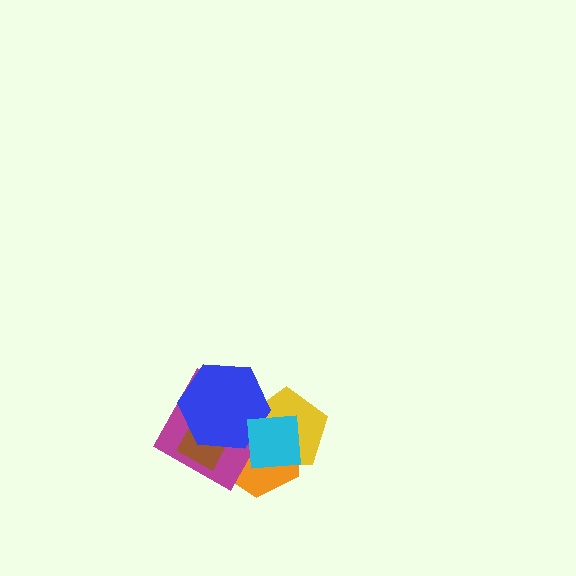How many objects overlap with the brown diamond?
3 objects overlap with the brown diamond.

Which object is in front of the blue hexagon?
The cyan square is in front of the blue hexagon.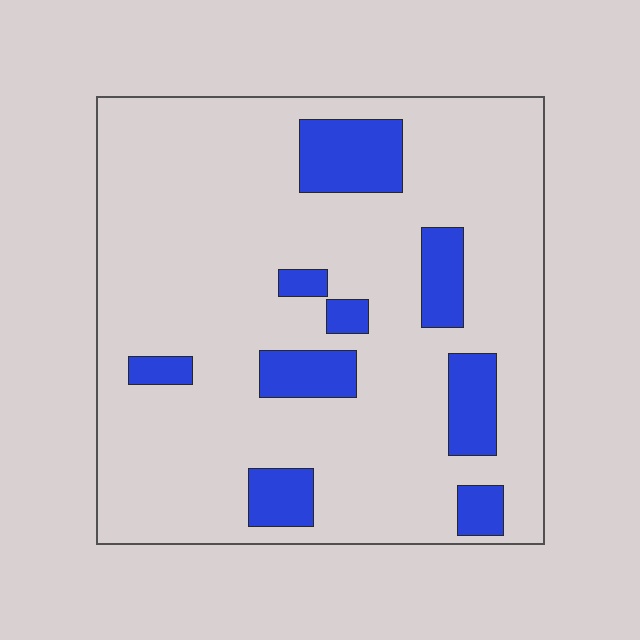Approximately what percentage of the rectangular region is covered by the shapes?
Approximately 15%.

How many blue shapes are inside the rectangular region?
9.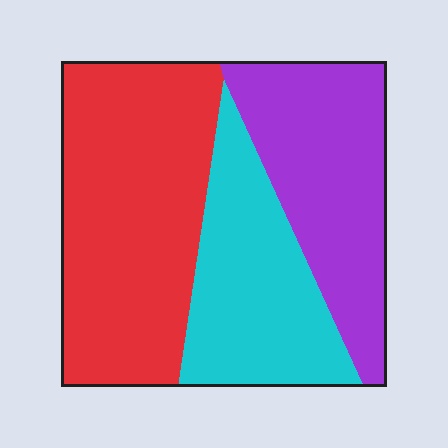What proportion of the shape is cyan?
Cyan takes up between a sixth and a third of the shape.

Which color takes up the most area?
Red, at roughly 45%.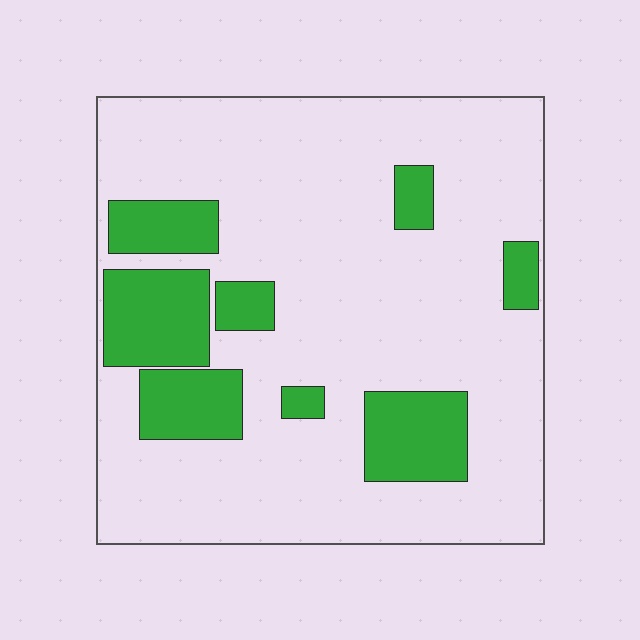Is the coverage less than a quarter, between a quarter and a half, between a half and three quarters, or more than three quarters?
Less than a quarter.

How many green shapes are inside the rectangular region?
8.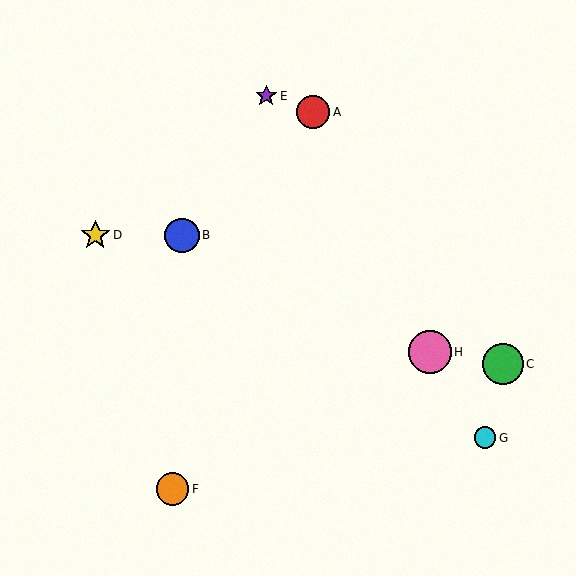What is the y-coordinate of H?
Object H is at y≈352.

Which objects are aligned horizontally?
Objects B, D are aligned horizontally.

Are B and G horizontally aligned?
No, B is at y≈235 and G is at y≈438.